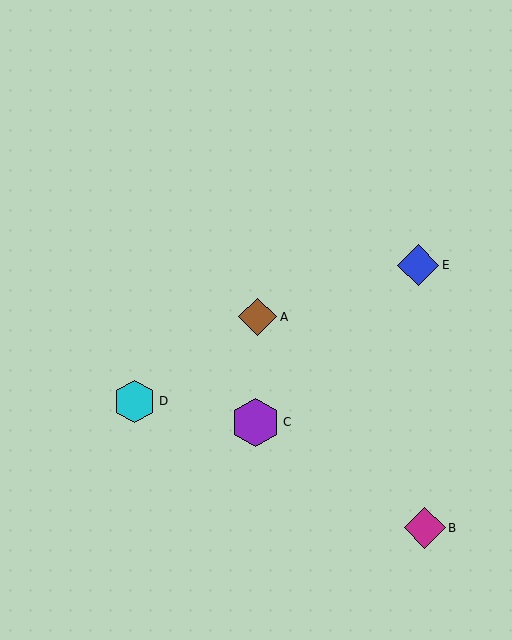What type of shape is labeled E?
Shape E is a blue diamond.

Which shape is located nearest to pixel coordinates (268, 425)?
The purple hexagon (labeled C) at (256, 422) is nearest to that location.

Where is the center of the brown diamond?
The center of the brown diamond is at (258, 317).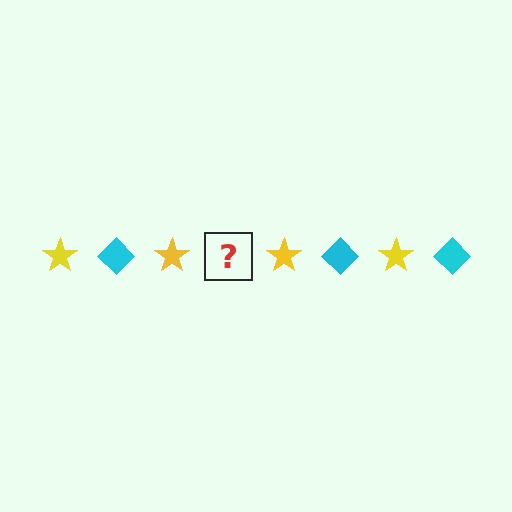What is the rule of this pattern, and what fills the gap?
The rule is that the pattern alternates between yellow star and cyan diamond. The gap should be filled with a cyan diamond.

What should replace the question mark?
The question mark should be replaced with a cyan diamond.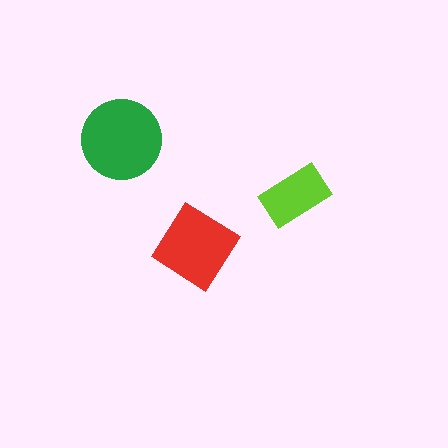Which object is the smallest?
The lime rectangle.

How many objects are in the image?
There are 3 objects in the image.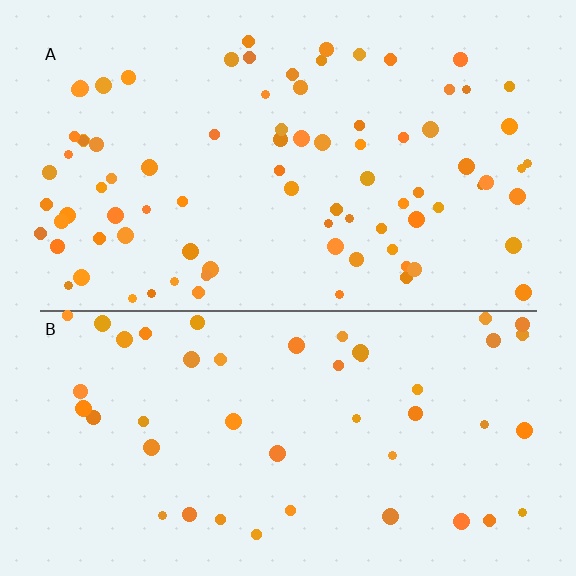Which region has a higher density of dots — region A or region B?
A (the top).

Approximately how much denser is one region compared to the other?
Approximately 1.8× — region A over region B.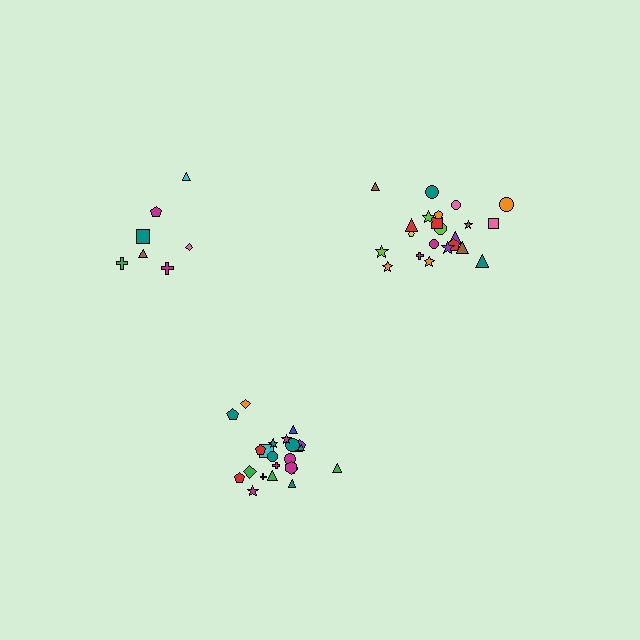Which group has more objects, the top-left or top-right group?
The top-right group.